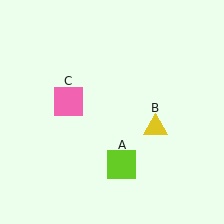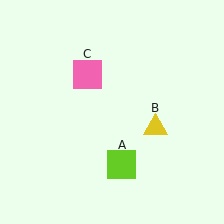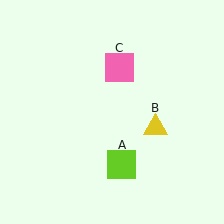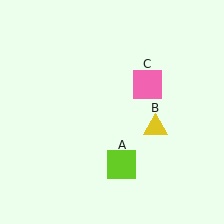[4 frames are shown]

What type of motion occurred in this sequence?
The pink square (object C) rotated clockwise around the center of the scene.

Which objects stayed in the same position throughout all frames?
Lime square (object A) and yellow triangle (object B) remained stationary.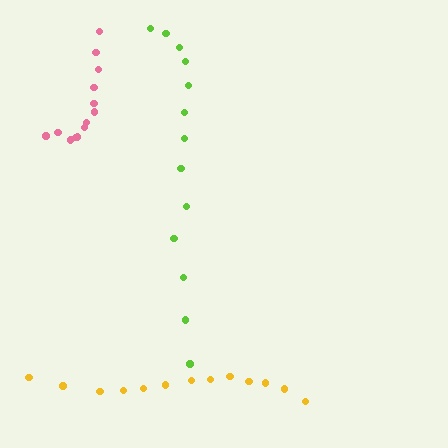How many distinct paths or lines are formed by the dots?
There are 3 distinct paths.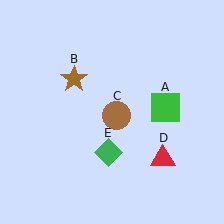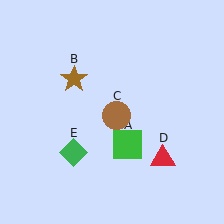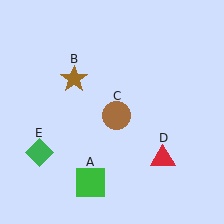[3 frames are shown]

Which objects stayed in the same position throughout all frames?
Brown star (object B) and brown circle (object C) and red triangle (object D) remained stationary.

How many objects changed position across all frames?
2 objects changed position: green square (object A), green diamond (object E).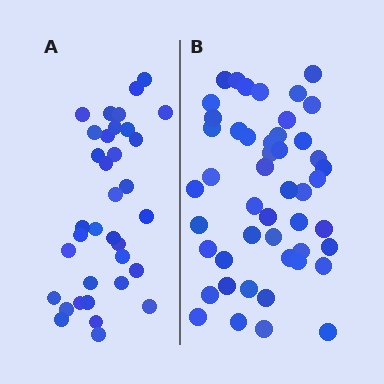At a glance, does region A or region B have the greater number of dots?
Region B (the right region) has more dots.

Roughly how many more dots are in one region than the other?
Region B has approximately 15 more dots than region A.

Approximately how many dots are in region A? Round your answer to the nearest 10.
About 40 dots. (The exact count is 35, which rounds to 40.)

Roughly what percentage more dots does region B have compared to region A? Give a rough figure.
About 35% more.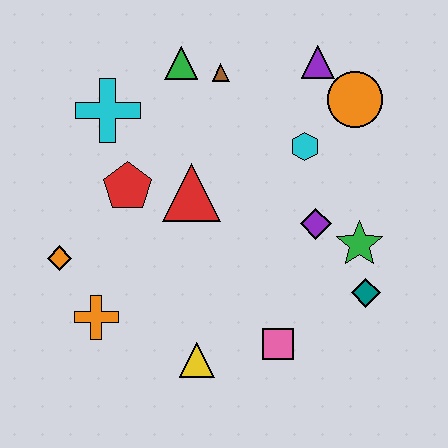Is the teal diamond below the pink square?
No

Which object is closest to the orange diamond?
The orange cross is closest to the orange diamond.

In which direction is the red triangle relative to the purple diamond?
The red triangle is to the left of the purple diamond.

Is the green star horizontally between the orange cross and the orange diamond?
No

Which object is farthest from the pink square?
The green triangle is farthest from the pink square.